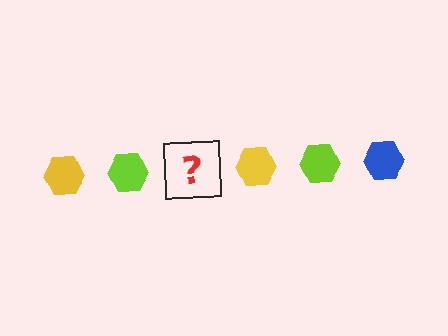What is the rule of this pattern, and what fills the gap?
The rule is that the pattern cycles through yellow, lime, blue hexagons. The gap should be filled with a blue hexagon.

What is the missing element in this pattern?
The missing element is a blue hexagon.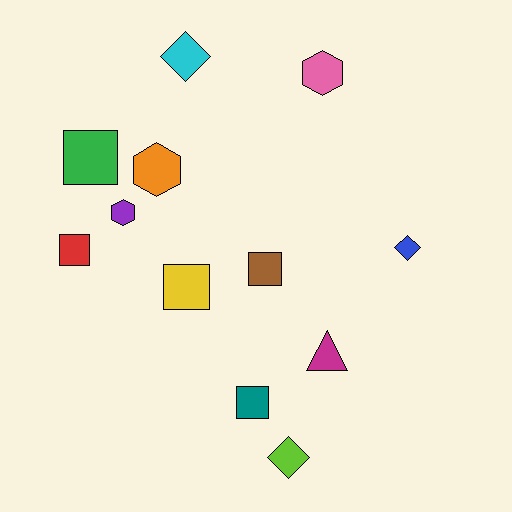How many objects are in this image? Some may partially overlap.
There are 12 objects.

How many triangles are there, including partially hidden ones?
There is 1 triangle.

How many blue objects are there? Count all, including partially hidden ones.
There is 1 blue object.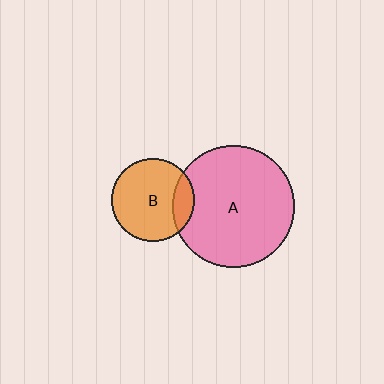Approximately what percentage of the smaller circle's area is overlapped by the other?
Approximately 20%.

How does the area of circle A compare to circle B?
Approximately 2.2 times.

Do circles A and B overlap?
Yes.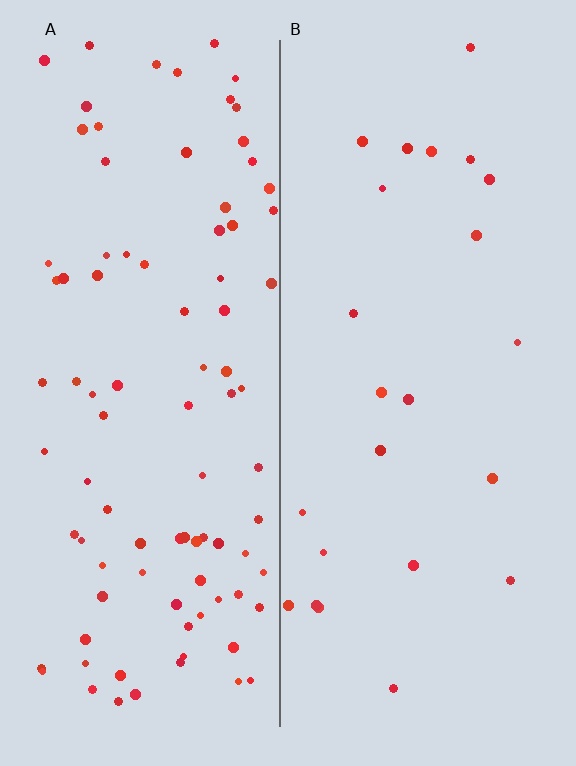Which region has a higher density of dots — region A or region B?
A (the left).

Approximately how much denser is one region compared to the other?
Approximately 3.9× — region A over region B.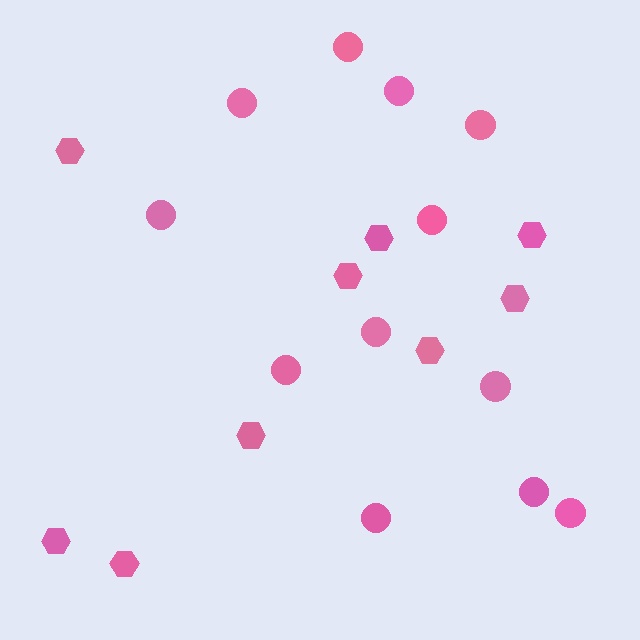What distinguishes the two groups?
There are 2 groups: one group of circles (12) and one group of hexagons (9).